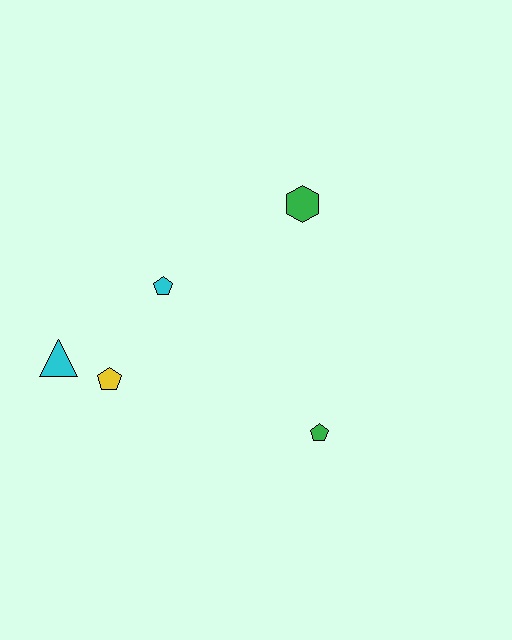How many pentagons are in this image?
There are 3 pentagons.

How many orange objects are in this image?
There are no orange objects.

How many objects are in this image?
There are 5 objects.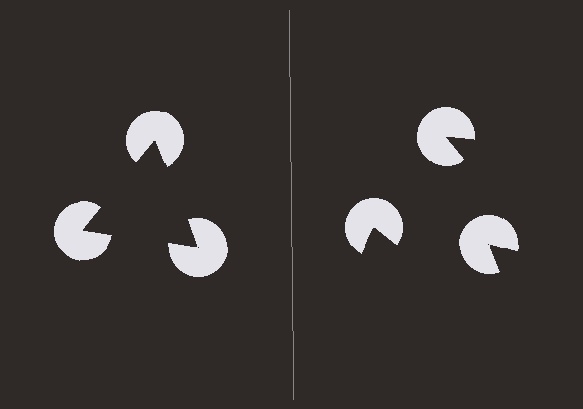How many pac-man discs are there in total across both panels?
6 — 3 on each side.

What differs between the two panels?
The pac-man discs are positioned identically on both sides; only the wedge orientations differ. On the left they align to a triangle; on the right they are misaligned.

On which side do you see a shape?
An illusory triangle appears on the left side. On the right side the wedge cuts are rotated, so no coherent shape forms.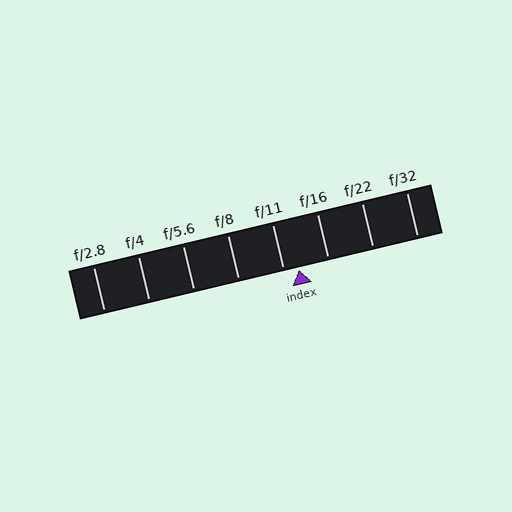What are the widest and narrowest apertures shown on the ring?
The widest aperture shown is f/2.8 and the narrowest is f/32.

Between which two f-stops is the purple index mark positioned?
The index mark is between f/11 and f/16.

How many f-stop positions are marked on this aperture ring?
There are 8 f-stop positions marked.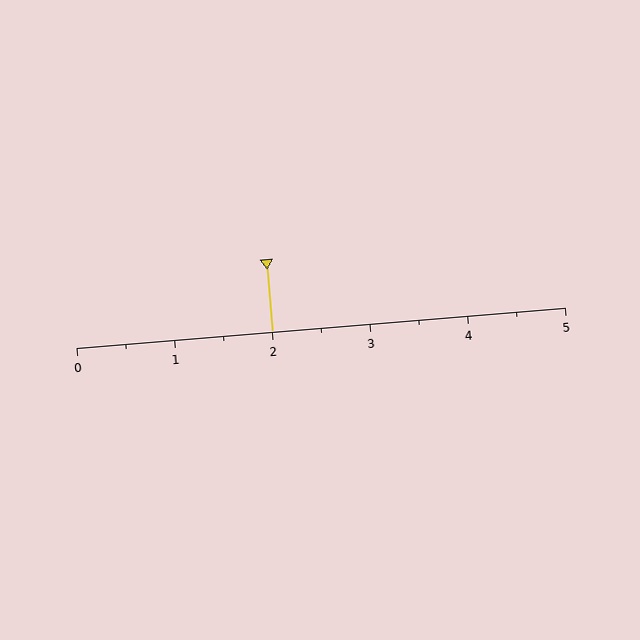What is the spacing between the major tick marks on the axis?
The major ticks are spaced 1 apart.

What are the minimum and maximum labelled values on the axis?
The axis runs from 0 to 5.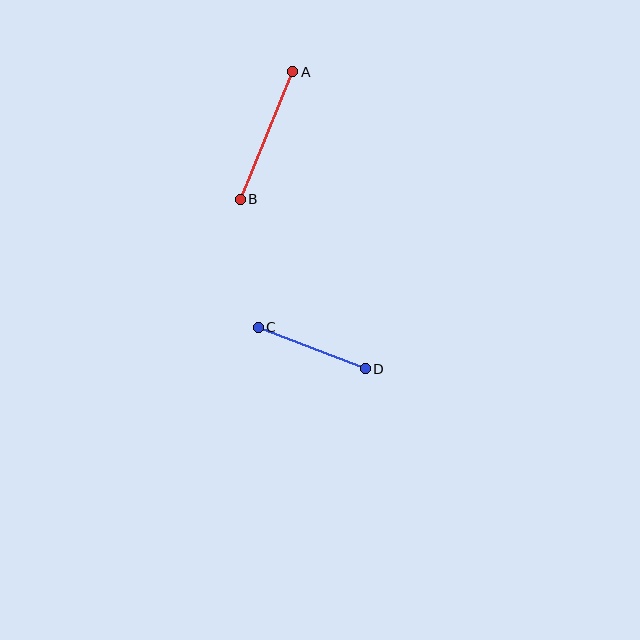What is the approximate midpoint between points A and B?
The midpoint is at approximately (266, 136) pixels.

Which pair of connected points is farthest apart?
Points A and B are farthest apart.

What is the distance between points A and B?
The distance is approximately 138 pixels.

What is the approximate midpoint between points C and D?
The midpoint is at approximately (312, 348) pixels.